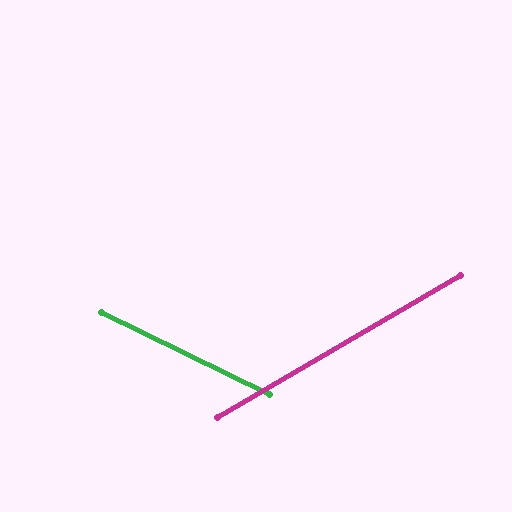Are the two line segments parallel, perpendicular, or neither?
Neither parallel nor perpendicular — they differ by about 56°.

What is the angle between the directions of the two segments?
Approximately 56 degrees.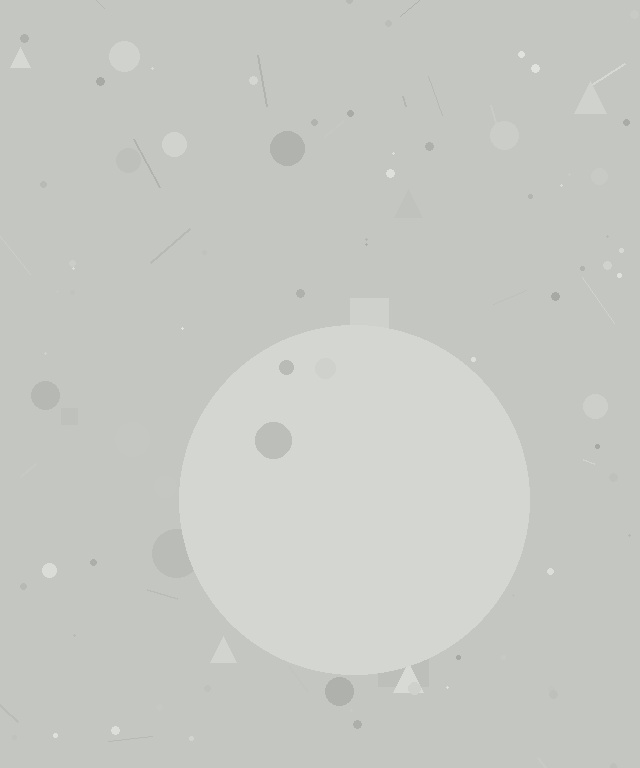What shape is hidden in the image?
A circle is hidden in the image.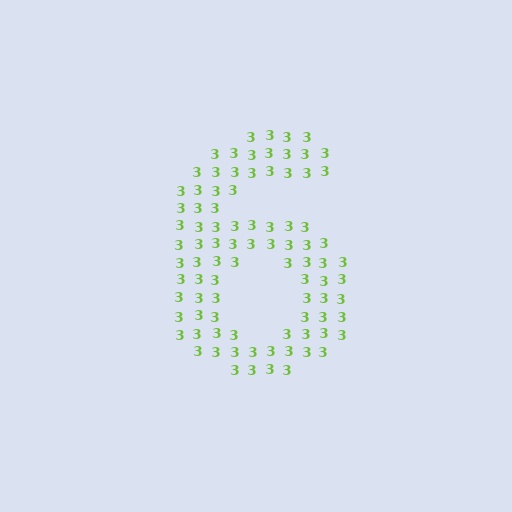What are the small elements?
The small elements are digit 3's.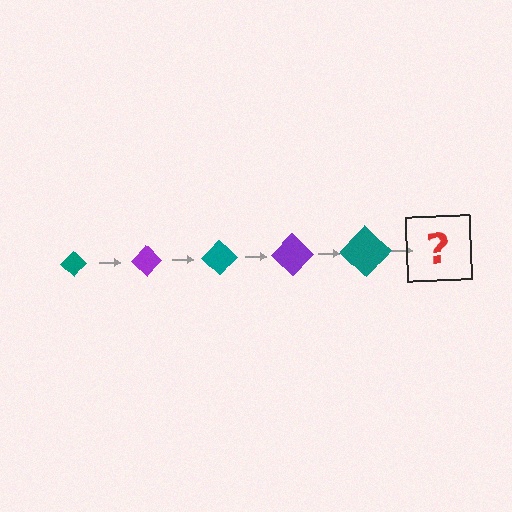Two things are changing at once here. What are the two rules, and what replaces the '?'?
The two rules are that the diamond grows larger each step and the color cycles through teal and purple. The '?' should be a purple diamond, larger than the previous one.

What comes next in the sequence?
The next element should be a purple diamond, larger than the previous one.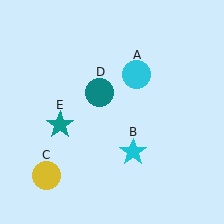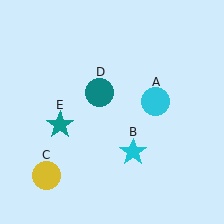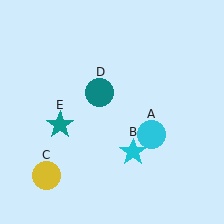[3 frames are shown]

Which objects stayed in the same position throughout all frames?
Cyan star (object B) and yellow circle (object C) and teal circle (object D) and teal star (object E) remained stationary.